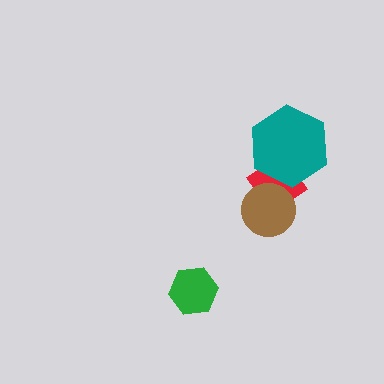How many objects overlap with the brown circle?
1 object overlaps with the brown circle.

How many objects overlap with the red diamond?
2 objects overlap with the red diamond.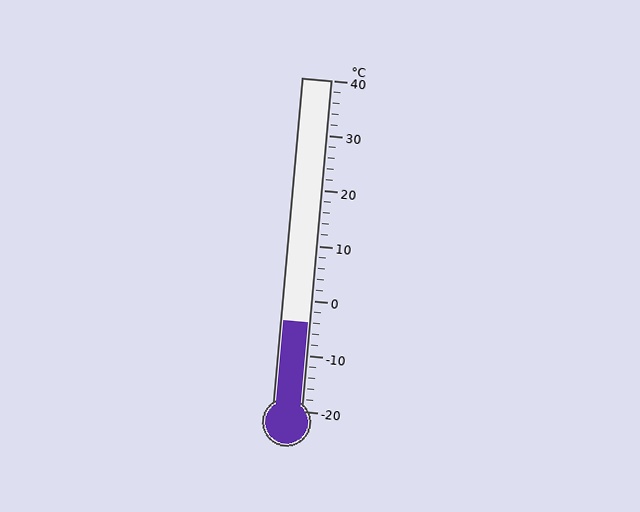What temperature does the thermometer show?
The thermometer shows approximately -4°C.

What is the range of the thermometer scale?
The thermometer scale ranges from -20°C to 40°C.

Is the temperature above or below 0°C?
The temperature is below 0°C.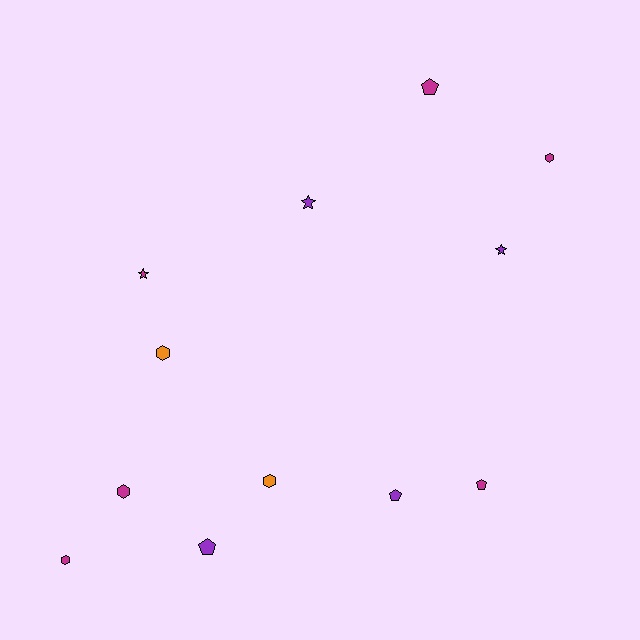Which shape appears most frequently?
Hexagon, with 5 objects.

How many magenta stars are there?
There is 1 magenta star.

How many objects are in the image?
There are 12 objects.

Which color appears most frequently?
Magenta, with 6 objects.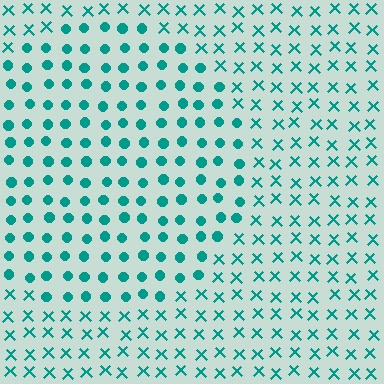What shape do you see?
I see a circle.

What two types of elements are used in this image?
The image uses circles inside the circle region and X marks outside it.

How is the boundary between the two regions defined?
The boundary is defined by a change in element shape: circles inside vs. X marks outside. All elements share the same color and spacing.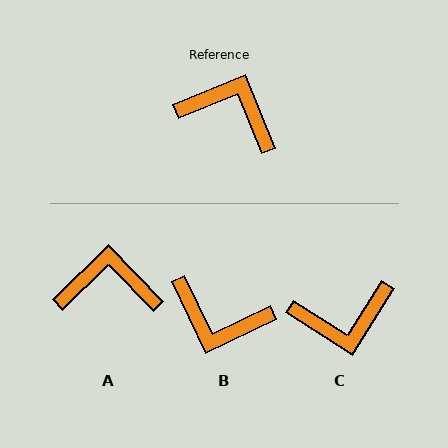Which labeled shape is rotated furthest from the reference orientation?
B, about 177 degrees away.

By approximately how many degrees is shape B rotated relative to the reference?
Approximately 177 degrees clockwise.